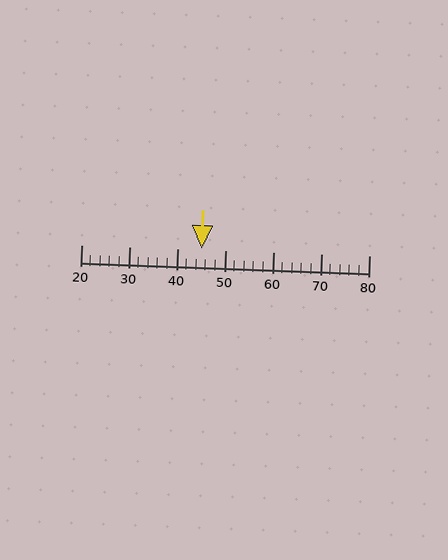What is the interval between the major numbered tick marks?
The major tick marks are spaced 10 units apart.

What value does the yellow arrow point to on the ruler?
The yellow arrow points to approximately 45.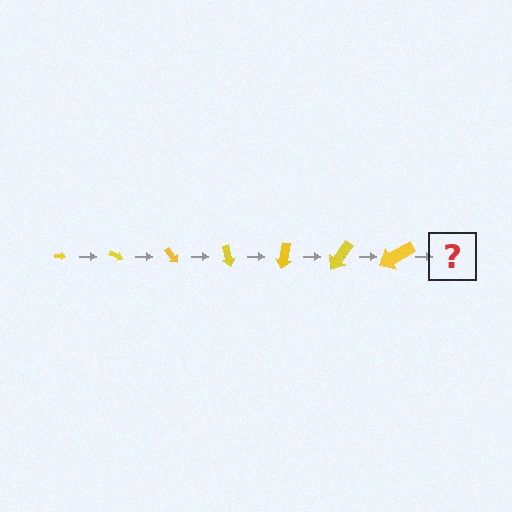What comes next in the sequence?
The next element should be an arrow, larger than the previous one and rotated 175 degrees from the start.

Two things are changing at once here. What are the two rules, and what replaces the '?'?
The two rules are that the arrow grows larger each step and it rotates 25 degrees each step. The '?' should be an arrow, larger than the previous one and rotated 175 degrees from the start.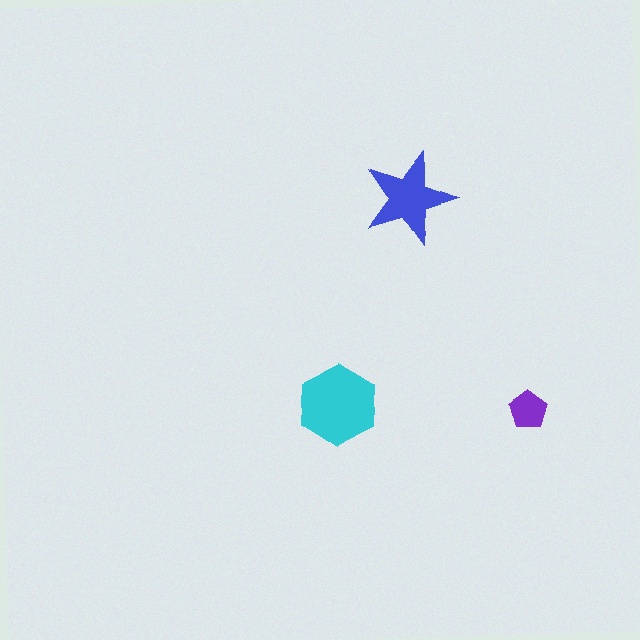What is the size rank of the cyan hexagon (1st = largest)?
1st.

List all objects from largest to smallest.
The cyan hexagon, the blue star, the purple pentagon.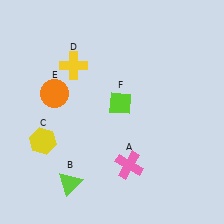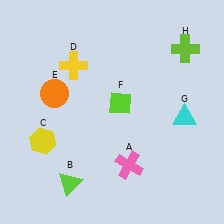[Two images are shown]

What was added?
A cyan triangle (G), a lime cross (H) were added in Image 2.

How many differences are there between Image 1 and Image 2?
There are 2 differences between the two images.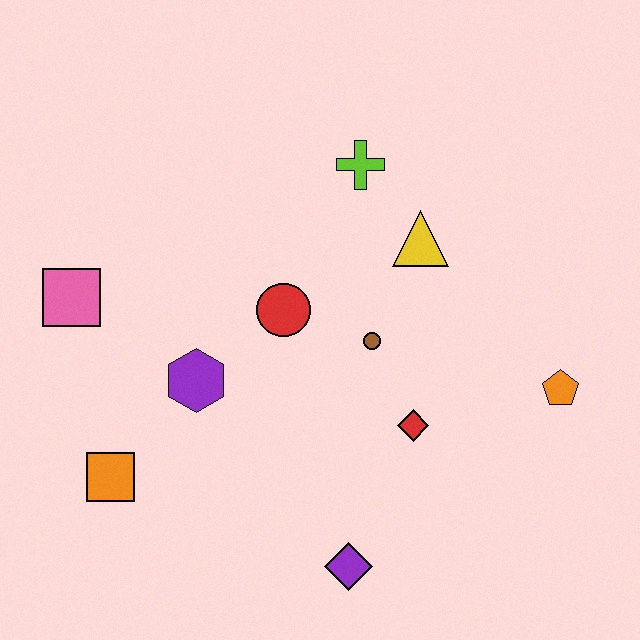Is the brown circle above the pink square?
No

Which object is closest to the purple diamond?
The red diamond is closest to the purple diamond.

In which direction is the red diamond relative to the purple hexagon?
The red diamond is to the right of the purple hexagon.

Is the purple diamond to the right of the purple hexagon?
Yes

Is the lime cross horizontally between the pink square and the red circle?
No